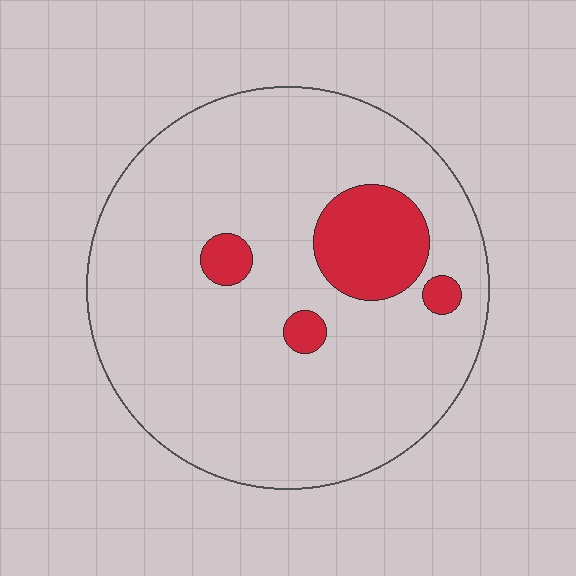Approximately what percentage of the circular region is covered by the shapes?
Approximately 10%.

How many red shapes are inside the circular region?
4.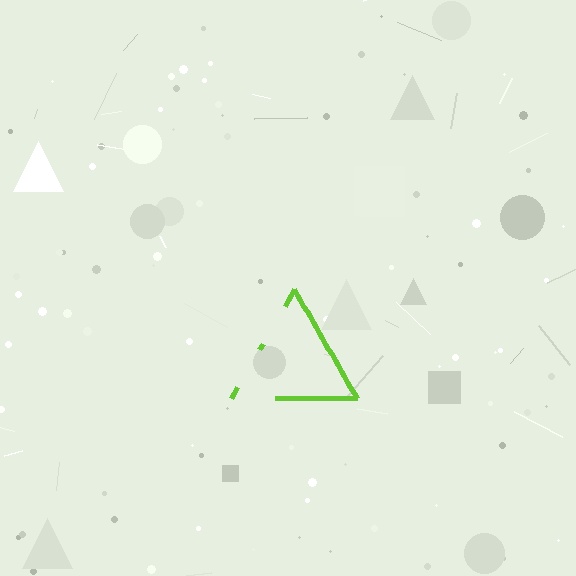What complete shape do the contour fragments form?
The contour fragments form a triangle.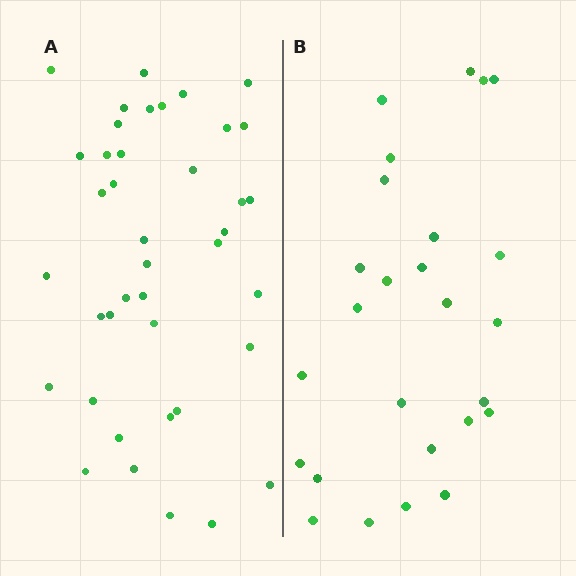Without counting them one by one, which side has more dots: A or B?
Region A (the left region) has more dots.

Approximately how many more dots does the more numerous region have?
Region A has approximately 15 more dots than region B.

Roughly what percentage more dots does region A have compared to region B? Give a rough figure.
About 55% more.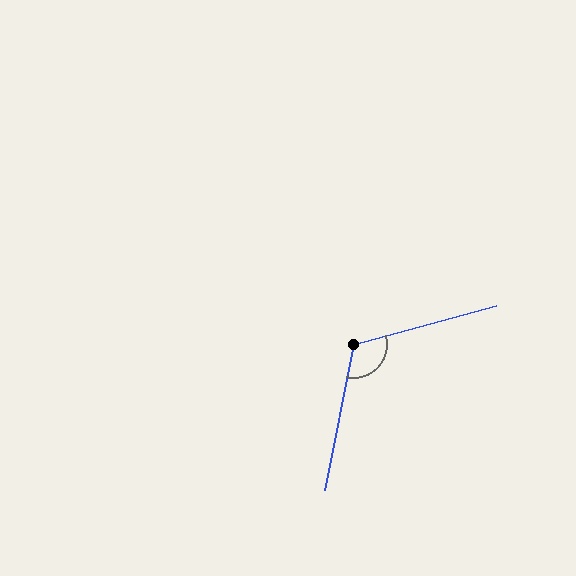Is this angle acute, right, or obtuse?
It is obtuse.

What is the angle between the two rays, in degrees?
Approximately 117 degrees.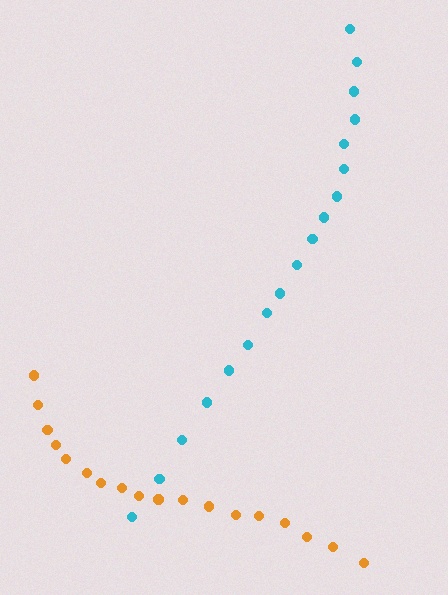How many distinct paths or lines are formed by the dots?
There are 2 distinct paths.